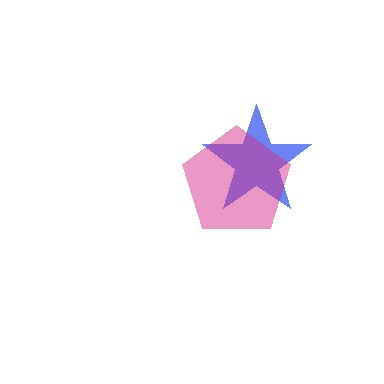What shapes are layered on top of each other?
The layered shapes are: a blue star, a magenta pentagon.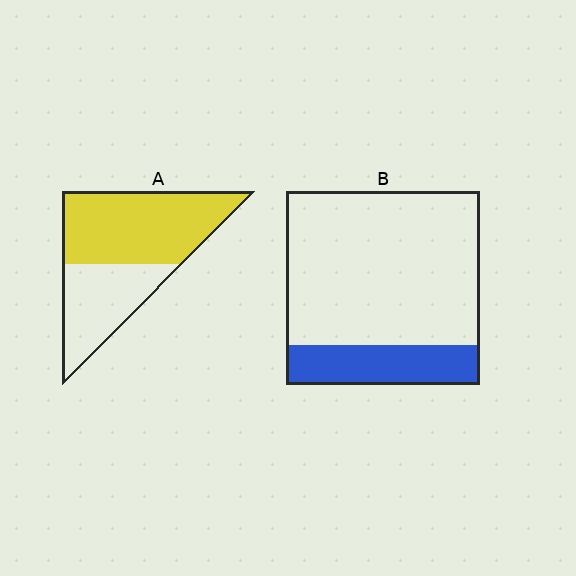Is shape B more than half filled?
No.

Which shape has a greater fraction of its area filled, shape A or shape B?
Shape A.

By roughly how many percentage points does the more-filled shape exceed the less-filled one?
By roughly 40 percentage points (A over B).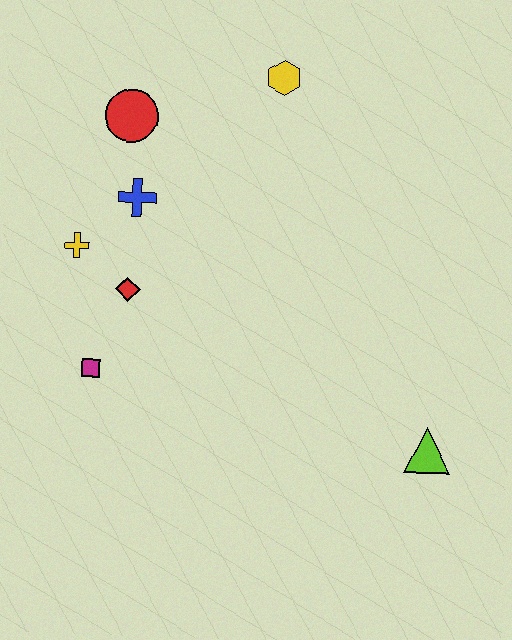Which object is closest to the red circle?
The blue cross is closest to the red circle.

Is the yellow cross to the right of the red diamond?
No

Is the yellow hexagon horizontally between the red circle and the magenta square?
No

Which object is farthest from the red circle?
The lime triangle is farthest from the red circle.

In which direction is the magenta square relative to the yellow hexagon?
The magenta square is below the yellow hexagon.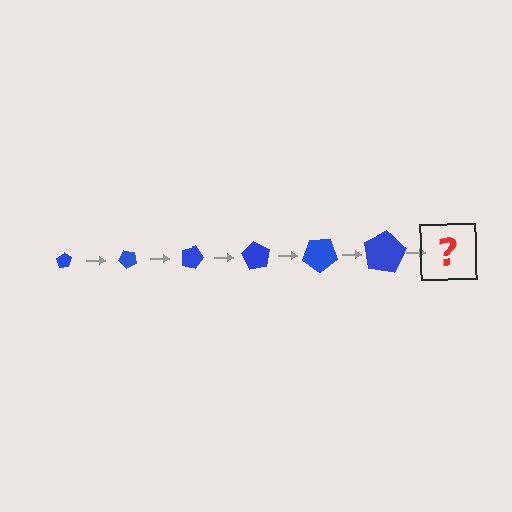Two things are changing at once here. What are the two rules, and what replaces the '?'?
The two rules are that the pentagon grows larger each step and it rotates 45 degrees each step. The '?' should be a pentagon, larger than the previous one and rotated 270 degrees from the start.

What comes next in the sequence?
The next element should be a pentagon, larger than the previous one and rotated 270 degrees from the start.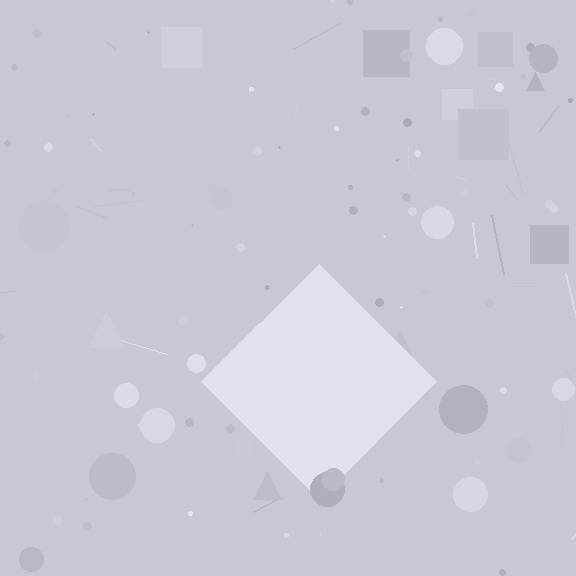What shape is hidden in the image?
A diamond is hidden in the image.